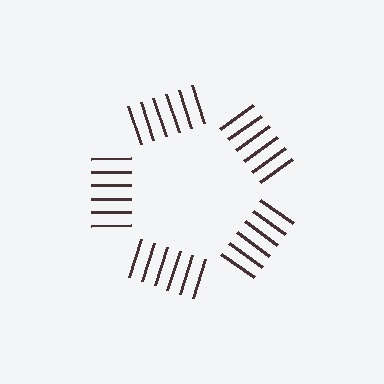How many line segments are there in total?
30 — 6 along each of the 5 edges.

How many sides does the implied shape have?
5 sides — the line-ends trace a pentagon.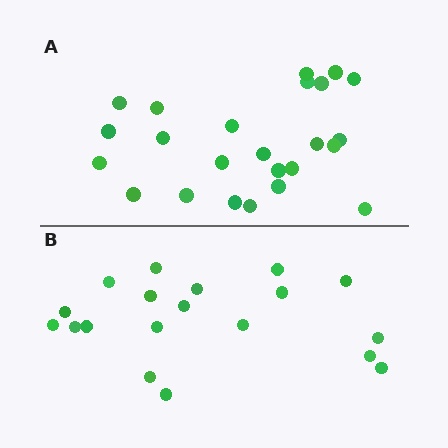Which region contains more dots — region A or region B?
Region A (the top region) has more dots.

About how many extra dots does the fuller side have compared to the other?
Region A has about 5 more dots than region B.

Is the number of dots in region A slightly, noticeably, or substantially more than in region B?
Region A has noticeably more, but not dramatically so. The ratio is roughly 1.3 to 1.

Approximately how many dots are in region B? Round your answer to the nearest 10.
About 20 dots. (The exact count is 19, which rounds to 20.)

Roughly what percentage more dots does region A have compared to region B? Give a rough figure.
About 25% more.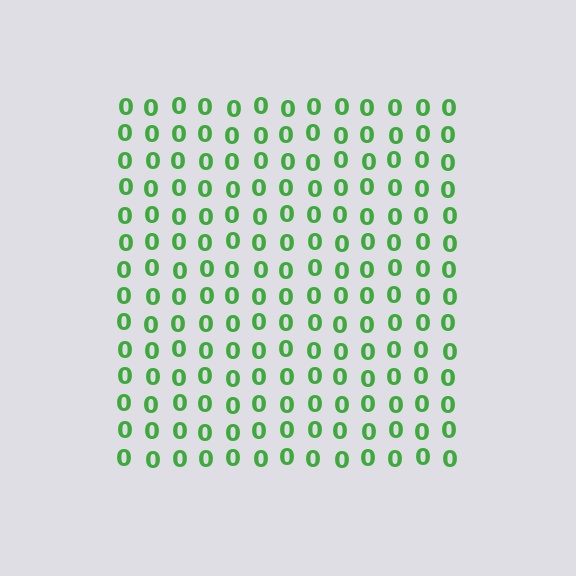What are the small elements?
The small elements are digit 0's.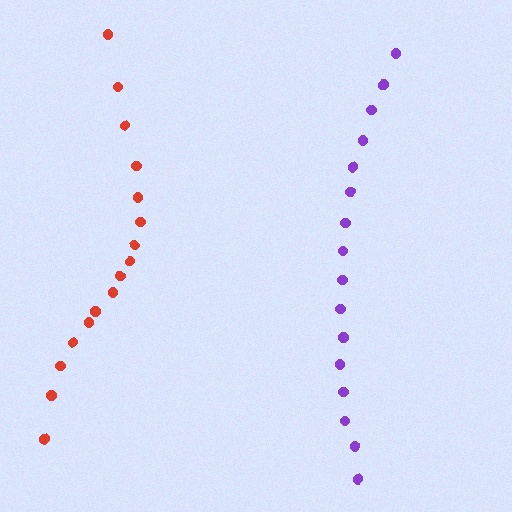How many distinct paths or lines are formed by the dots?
There are 2 distinct paths.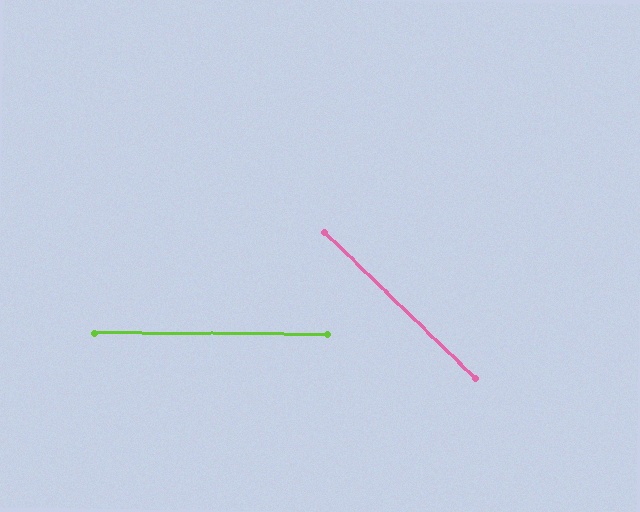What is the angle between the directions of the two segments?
Approximately 44 degrees.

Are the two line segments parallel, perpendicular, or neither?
Neither parallel nor perpendicular — they differ by about 44°.